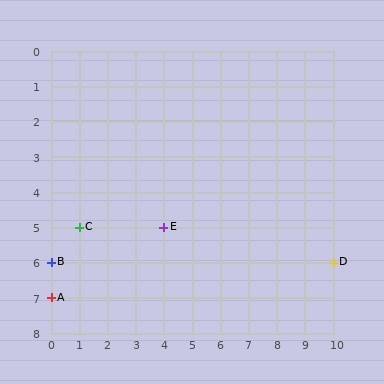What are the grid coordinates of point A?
Point A is at grid coordinates (0, 7).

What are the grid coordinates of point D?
Point D is at grid coordinates (10, 6).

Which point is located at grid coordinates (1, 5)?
Point C is at (1, 5).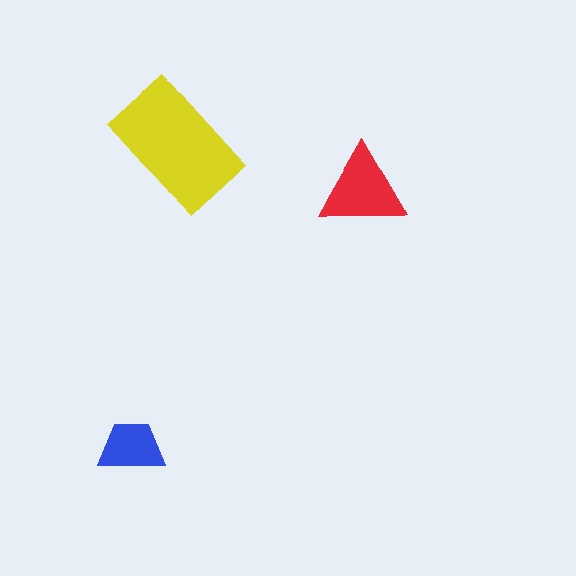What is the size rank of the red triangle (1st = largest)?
2nd.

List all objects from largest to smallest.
The yellow rectangle, the red triangle, the blue trapezoid.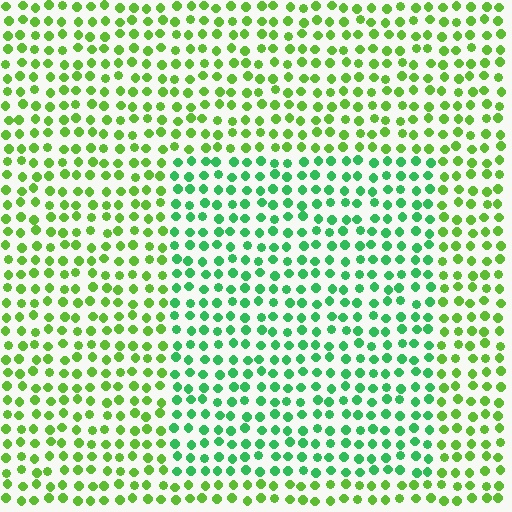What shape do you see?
I see a rectangle.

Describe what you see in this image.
The image is filled with small lime elements in a uniform arrangement. A rectangle-shaped region is visible where the elements are tinted to a slightly different hue, forming a subtle color boundary.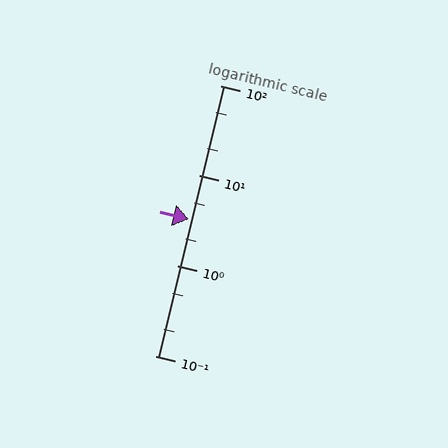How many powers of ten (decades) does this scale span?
The scale spans 3 decades, from 0.1 to 100.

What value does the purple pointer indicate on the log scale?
The pointer indicates approximately 3.3.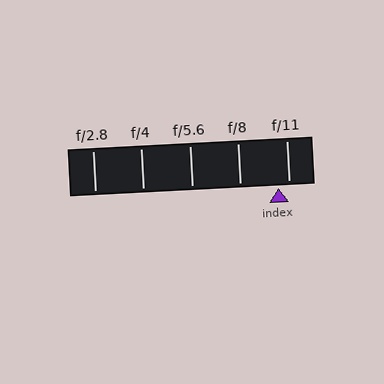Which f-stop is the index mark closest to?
The index mark is closest to f/11.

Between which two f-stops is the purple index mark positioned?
The index mark is between f/8 and f/11.